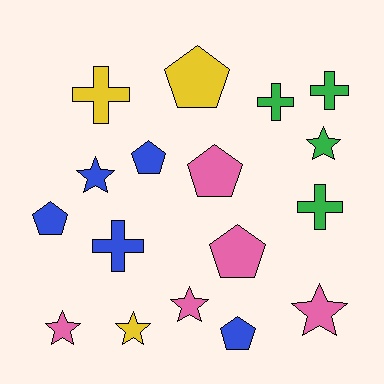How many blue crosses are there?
There is 1 blue cross.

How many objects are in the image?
There are 17 objects.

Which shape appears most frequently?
Star, with 6 objects.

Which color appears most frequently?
Blue, with 5 objects.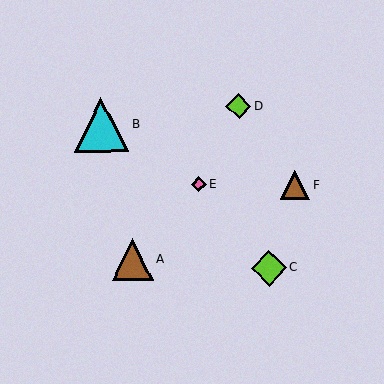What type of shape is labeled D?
Shape D is a lime diamond.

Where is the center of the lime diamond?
The center of the lime diamond is at (269, 268).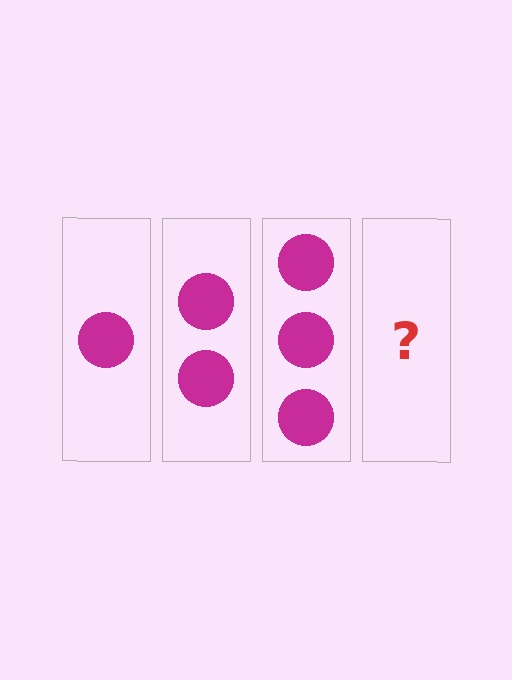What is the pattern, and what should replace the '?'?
The pattern is that each step adds one more circle. The '?' should be 4 circles.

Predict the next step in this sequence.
The next step is 4 circles.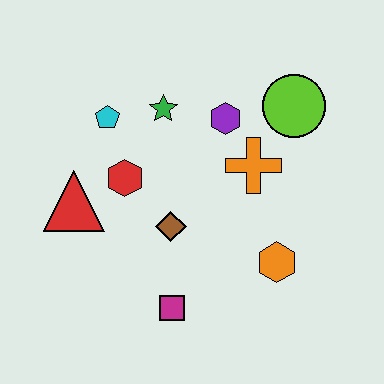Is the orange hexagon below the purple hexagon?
Yes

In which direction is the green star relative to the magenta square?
The green star is above the magenta square.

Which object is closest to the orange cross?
The purple hexagon is closest to the orange cross.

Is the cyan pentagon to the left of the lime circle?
Yes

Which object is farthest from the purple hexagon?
The magenta square is farthest from the purple hexagon.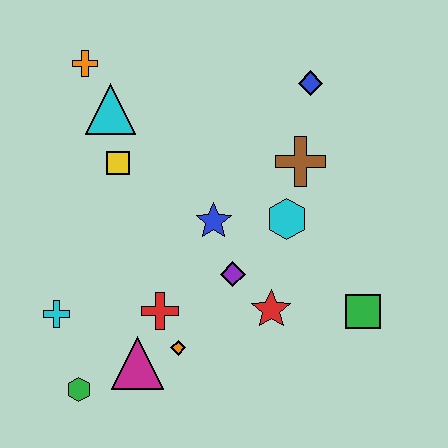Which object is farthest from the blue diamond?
The green hexagon is farthest from the blue diamond.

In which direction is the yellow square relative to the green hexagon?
The yellow square is above the green hexagon.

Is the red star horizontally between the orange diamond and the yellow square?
No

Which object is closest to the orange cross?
The cyan triangle is closest to the orange cross.